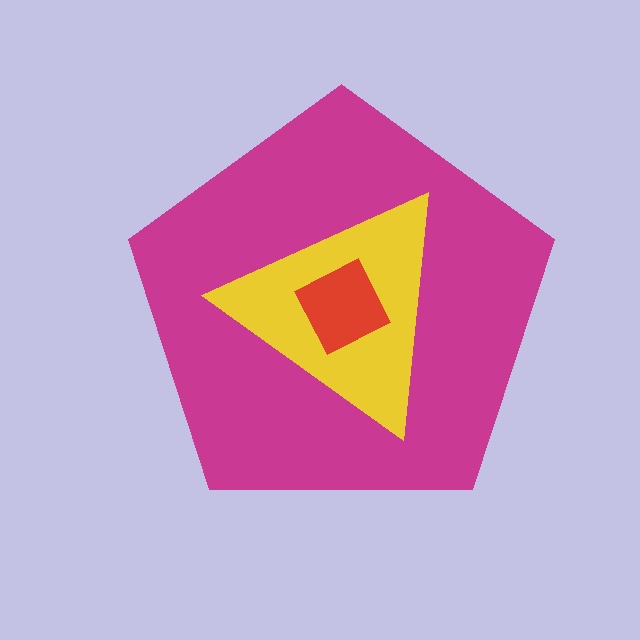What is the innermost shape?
The red square.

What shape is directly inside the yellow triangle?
The red square.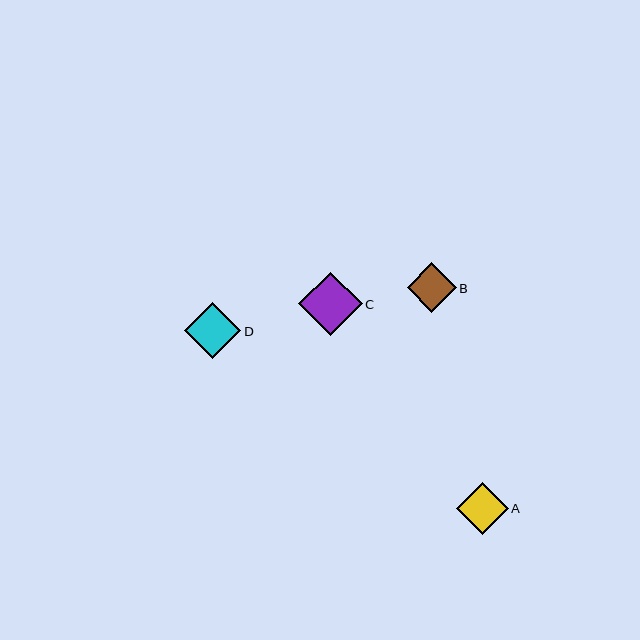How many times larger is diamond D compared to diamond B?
Diamond D is approximately 1.1 times the size of diamond B.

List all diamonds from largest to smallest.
From largest to smallest: C, D, A, B.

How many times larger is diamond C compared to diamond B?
Diamond C is approximately 1.3 times the size of diamond B.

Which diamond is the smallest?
Diamond B is the smallest with a size of approximately 49 pixels.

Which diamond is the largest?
Diamond C is the largest with a size of approximately 63 pixels.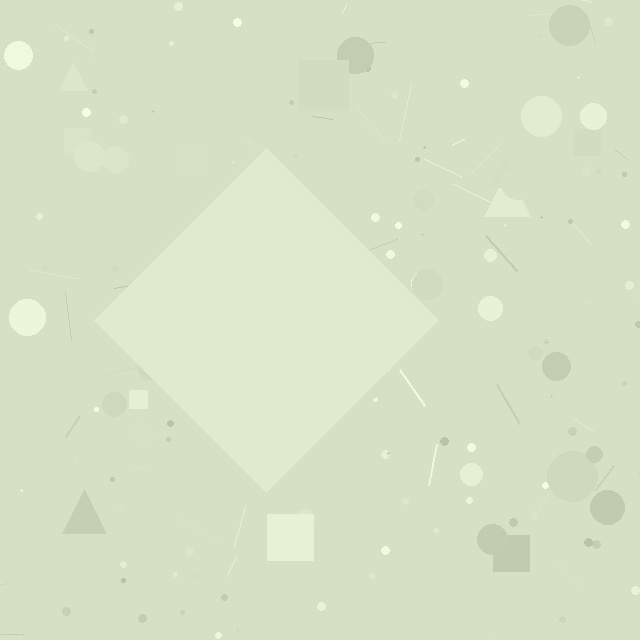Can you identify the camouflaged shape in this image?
The camouflaged shape is a diamond.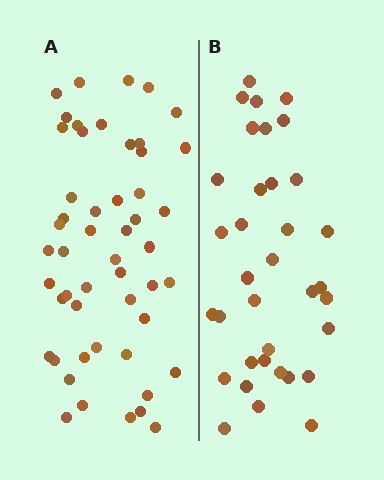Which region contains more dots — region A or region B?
Region A (the left region) has more dots.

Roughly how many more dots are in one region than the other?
Region A has approximately 15 more dots than region B.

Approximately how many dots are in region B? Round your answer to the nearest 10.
About 40 dots. (The exact count is 35, which rounds to 40.)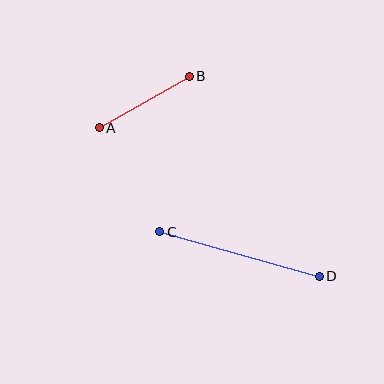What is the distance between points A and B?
The distance is approximately 104 pixels.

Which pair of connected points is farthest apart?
Points C and D are farthest apart.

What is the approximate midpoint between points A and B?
The midpoint is at approximately (144, 102) pixels.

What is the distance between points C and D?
The distance is approximately 166 pixels.